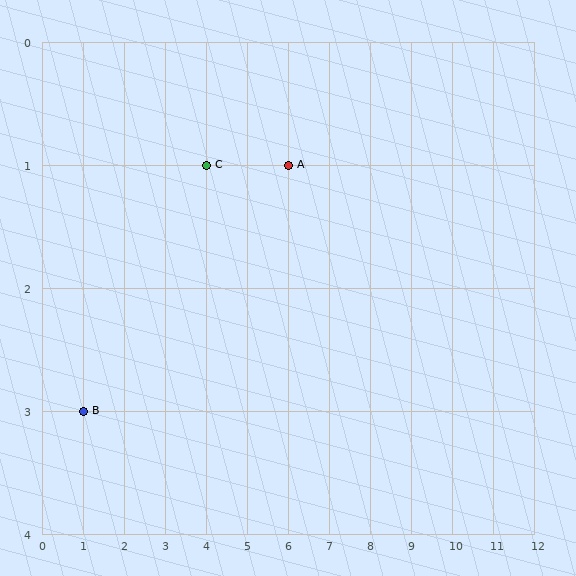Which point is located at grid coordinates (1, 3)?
Point B is at (1, 3).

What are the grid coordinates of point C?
Point C is at grid coordinates (4, 1).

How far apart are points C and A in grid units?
Points C and A are 2 columns apart.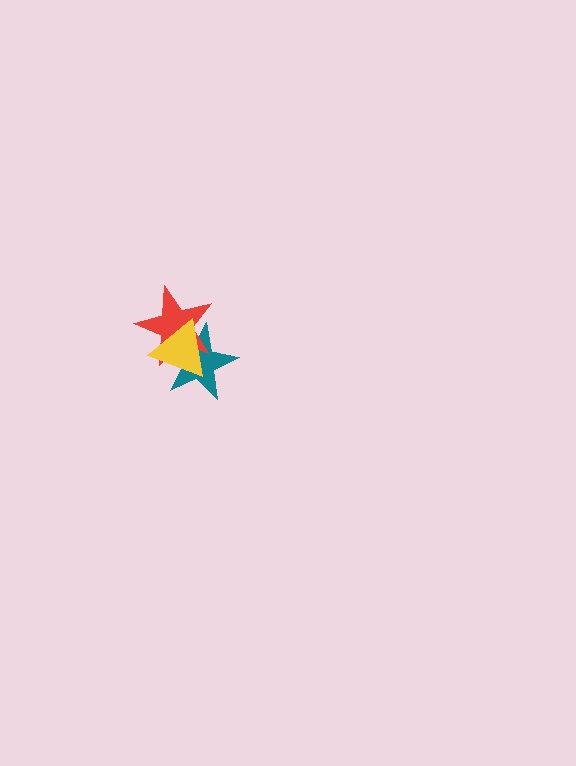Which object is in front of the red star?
The yellow triangle is in front of the red star.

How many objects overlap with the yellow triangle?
2 objects overlap with the yellow triangle.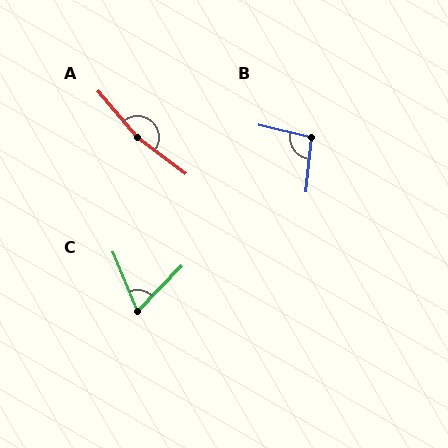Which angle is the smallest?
C, at approximately 66 degrees.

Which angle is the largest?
A, at approximately 166 degrees.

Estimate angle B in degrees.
Approximately 97 degrees.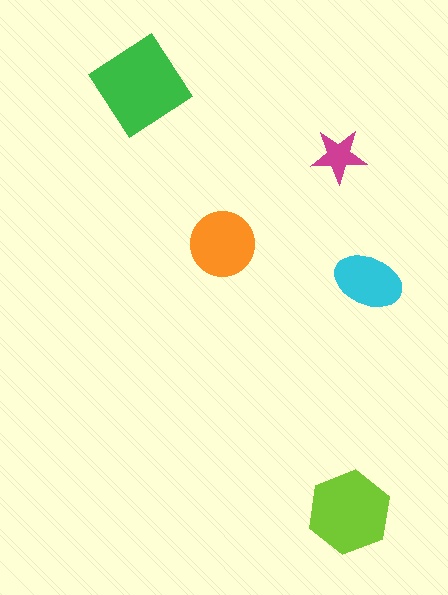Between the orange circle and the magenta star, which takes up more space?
The orange circle.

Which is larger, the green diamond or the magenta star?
The green diamond.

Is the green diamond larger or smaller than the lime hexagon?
Larger.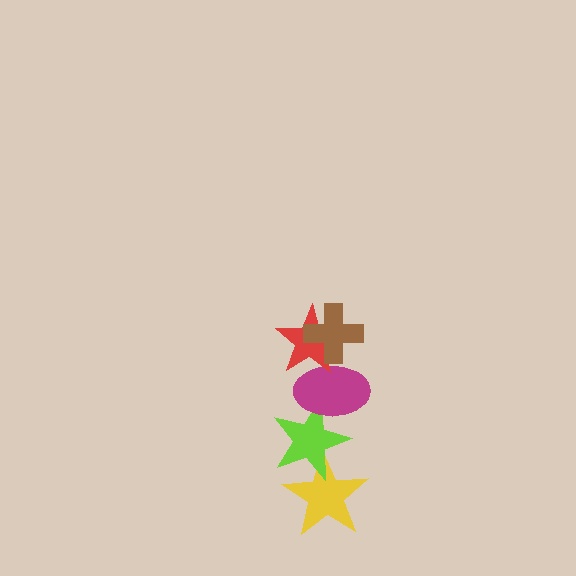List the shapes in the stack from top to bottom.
From top to bottom: the brown cross, the red star, the magenta ellipse, the lime star, the yellow star.